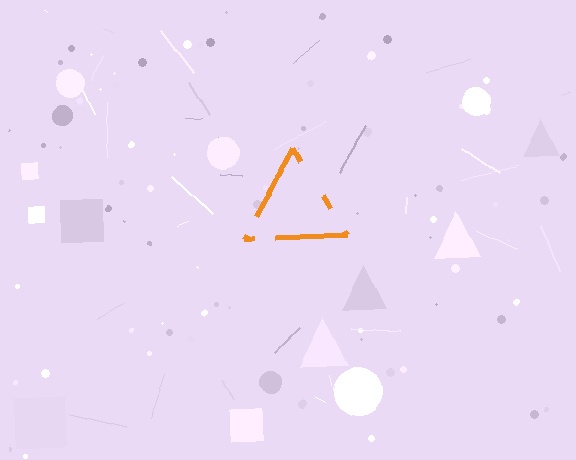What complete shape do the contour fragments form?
The contour fragments form a triangle.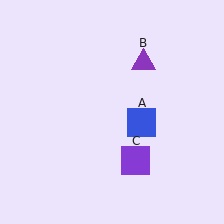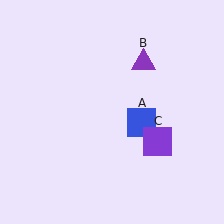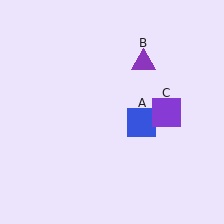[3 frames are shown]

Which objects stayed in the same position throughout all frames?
Blue square (object A) and purple triangle (object B) remained stationary.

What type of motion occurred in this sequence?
The purple square (object C) rotated counterclockwise around the center of the scene.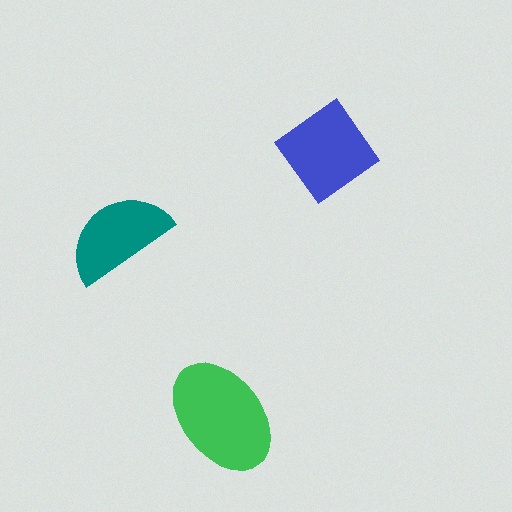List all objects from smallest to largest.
The teal semicircle, the blue diamond, the green ellipse.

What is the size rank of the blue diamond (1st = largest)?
2nd.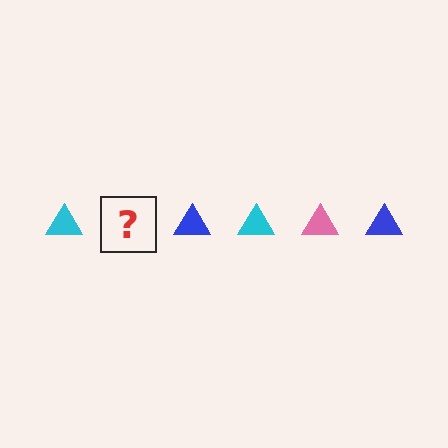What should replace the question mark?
The question mark should be replaced with a pink triangle.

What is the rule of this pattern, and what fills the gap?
The rule is that the pattern cycles through cyan, pink, blue triangles. The gap should be filled with a pink triangle.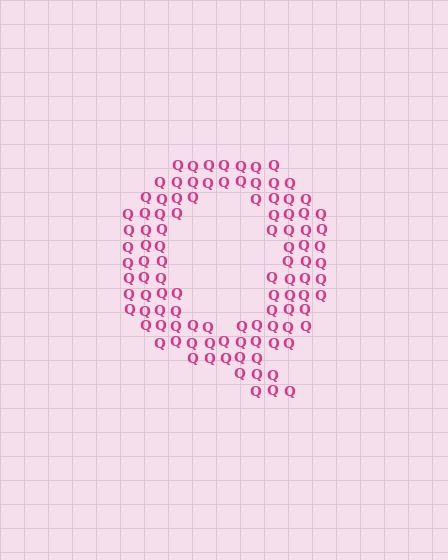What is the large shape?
The large shape is the letter Q.